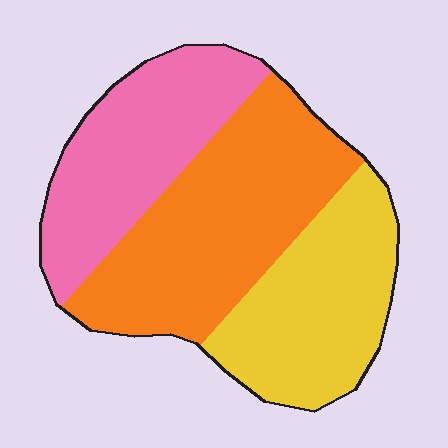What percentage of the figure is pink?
Pink takes up about one third (1/3) of the figure.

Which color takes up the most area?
Orange, at roughly 40%.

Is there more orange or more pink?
Orange.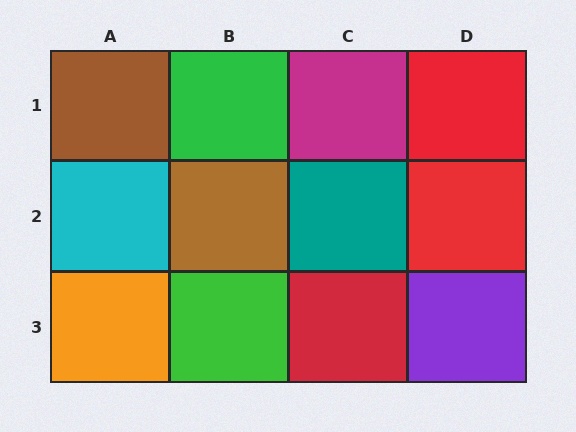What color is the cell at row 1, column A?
Brown.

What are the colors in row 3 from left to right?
Orange, green, red, purple.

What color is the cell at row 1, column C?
Magenta.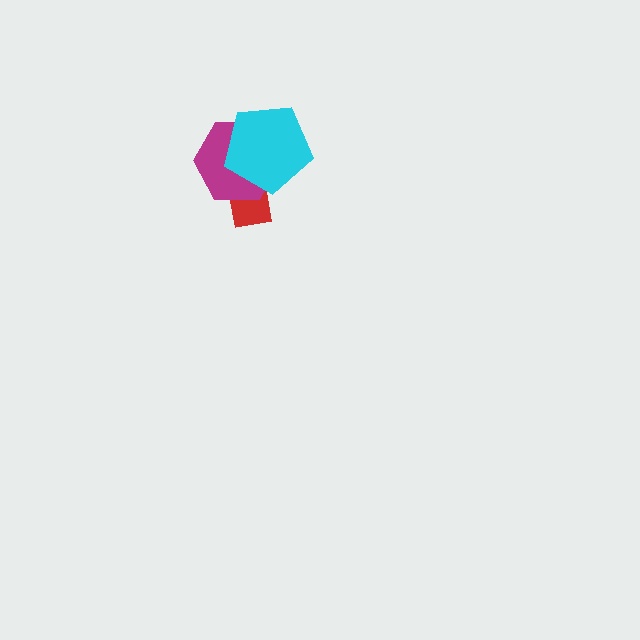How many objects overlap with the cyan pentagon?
2 objects overlap with the cyan pentagon.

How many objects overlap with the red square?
2 objects overlap with the red square.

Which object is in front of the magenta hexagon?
The cyan pentagon is in front of the magenta hexagon.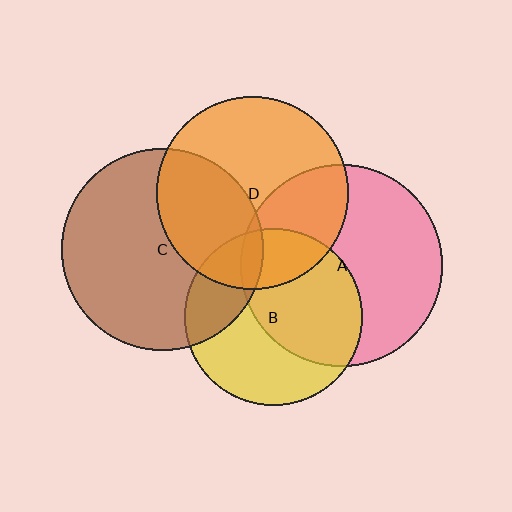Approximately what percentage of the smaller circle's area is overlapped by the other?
Approximately 35%.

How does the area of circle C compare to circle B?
Approximately 1.3 times.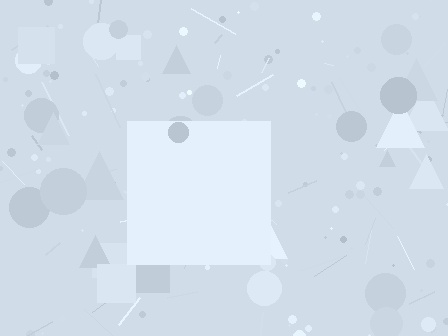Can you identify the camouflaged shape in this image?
The camouflaged shape is a square.